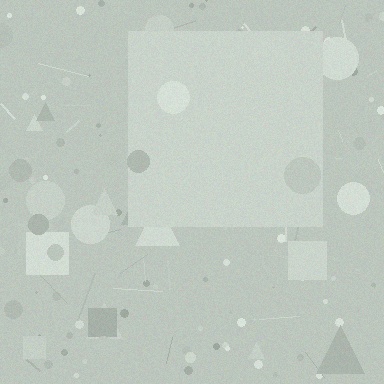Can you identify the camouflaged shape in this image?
The camouflaged shape is a square.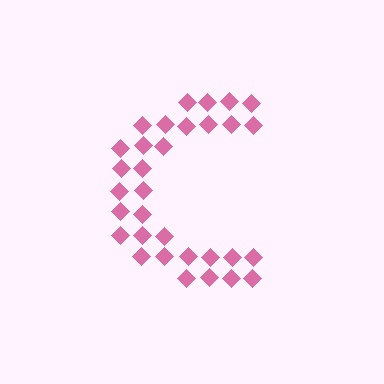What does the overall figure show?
The overall figure shows the letter C.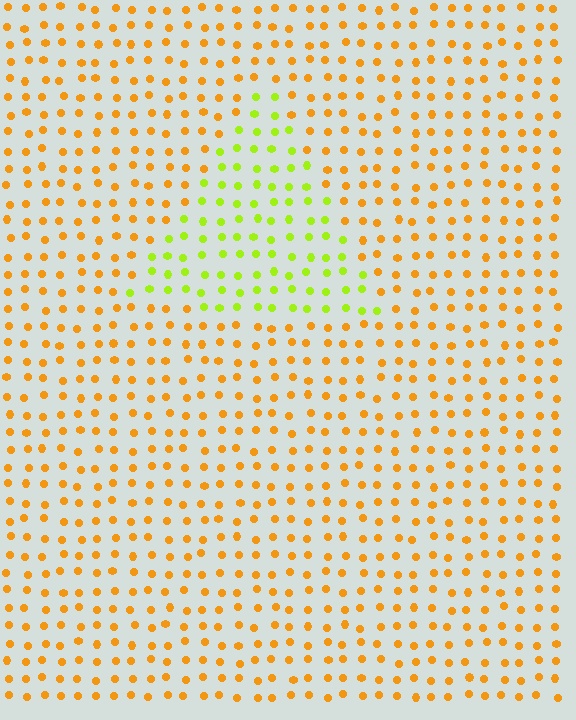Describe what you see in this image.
The image is filled with small orange elements in a uniform arrangement. A triangle-shaped region is visible where the elements are tinted to a slightly different hue, forming a subtle color boundary.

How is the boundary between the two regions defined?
The boundary is defined purely by a slight shift in hue (about 47 degrees). Spacing, size, and orientation are identical on both sides.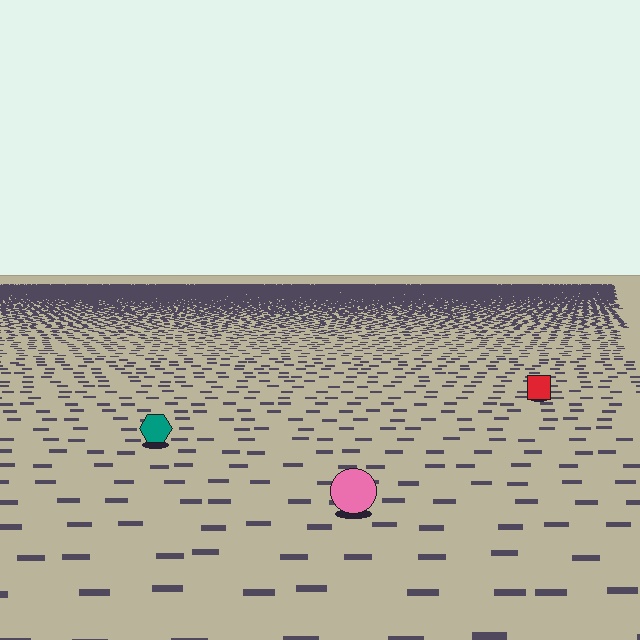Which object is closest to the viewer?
The pink circle is closest. The texture marks near it are larger and more spread out.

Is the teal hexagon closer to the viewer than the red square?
Yes. The teal hexagon is closer — you can tell from the texture gradient: the ground texture is coarser near it.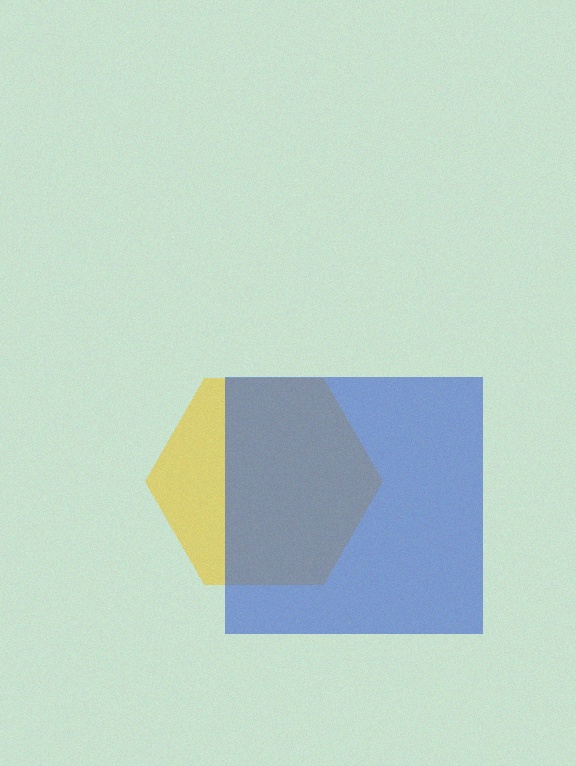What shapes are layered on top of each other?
The layered shapes are: a yellow hexagon, a blue square.